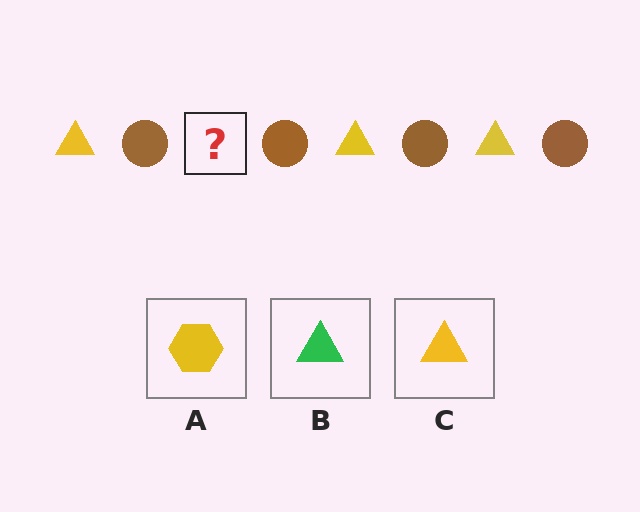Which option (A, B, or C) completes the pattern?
C.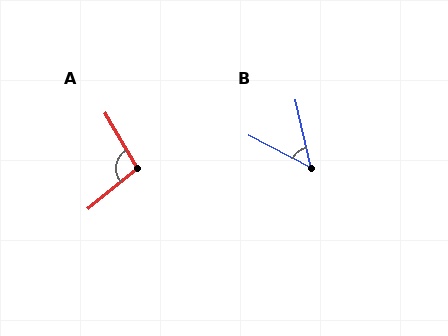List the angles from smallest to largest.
B (50°), A (98°).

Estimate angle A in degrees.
Approximately 98 degrees.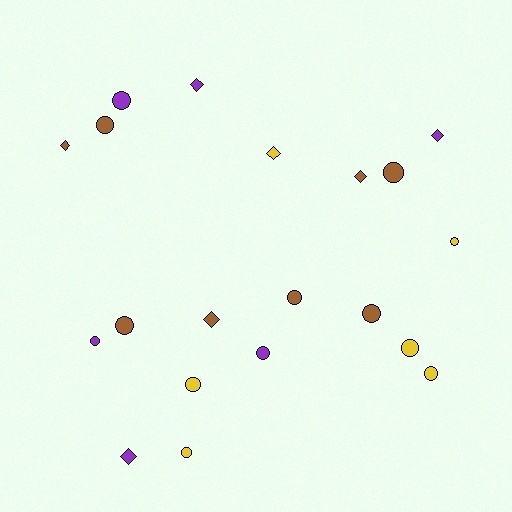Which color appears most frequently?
Brown, with 8 objects.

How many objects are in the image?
There are 20 objects.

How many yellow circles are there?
There are 5 yellow circles.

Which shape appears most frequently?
Circle, with 13 objects.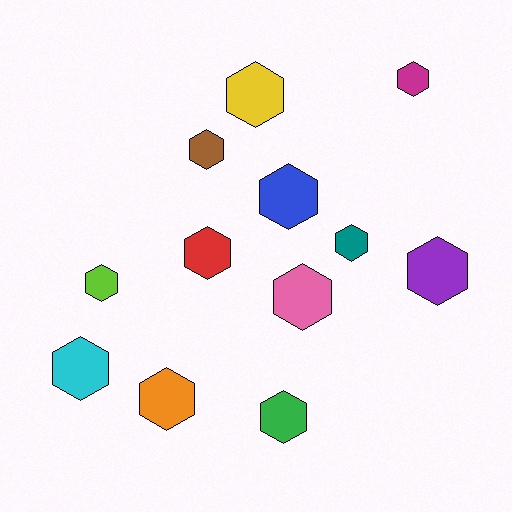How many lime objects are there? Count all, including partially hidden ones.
There is 1 lime object.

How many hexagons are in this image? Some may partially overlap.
There are 12 hexagons.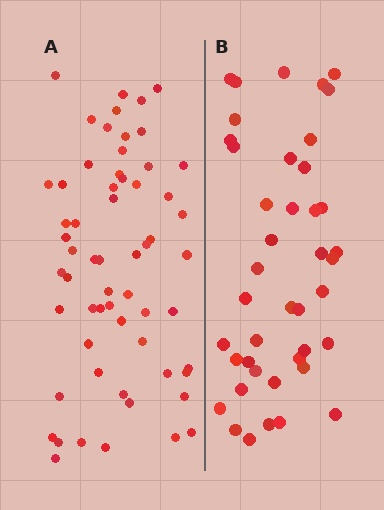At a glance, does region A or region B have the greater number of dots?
Region A (the left region) has more dots.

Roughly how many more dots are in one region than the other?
Region A has approximately 20 more dots than region B.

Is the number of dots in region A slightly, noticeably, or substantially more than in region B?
Region A has noticeably more, but not dramatically so. The ratio is roughly 1.4 to 1.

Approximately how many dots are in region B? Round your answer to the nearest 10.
About 40 dots. (The exact count is 42, which rounds to 40.)